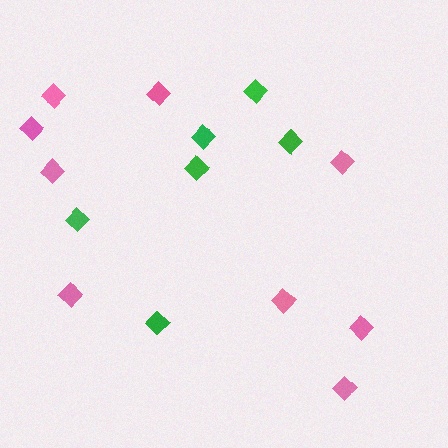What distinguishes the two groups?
There are 2 groups: one group of green diamonds (6) and one group of pink diamonds (9).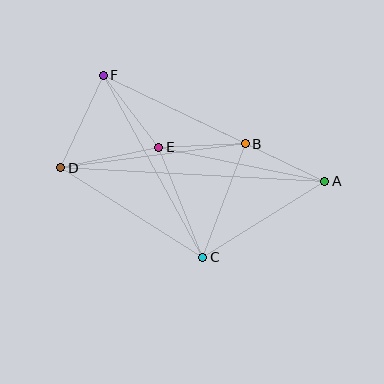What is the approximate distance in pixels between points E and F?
The distance between E and F is approximately 91 pixels.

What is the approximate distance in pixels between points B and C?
The distance between B and C is approximately 121 pixels.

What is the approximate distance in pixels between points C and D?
The distance between C and D is approximately 168 pixels.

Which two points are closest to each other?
Points B and E are closest to each other.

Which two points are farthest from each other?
Points A and D are farthest from each other.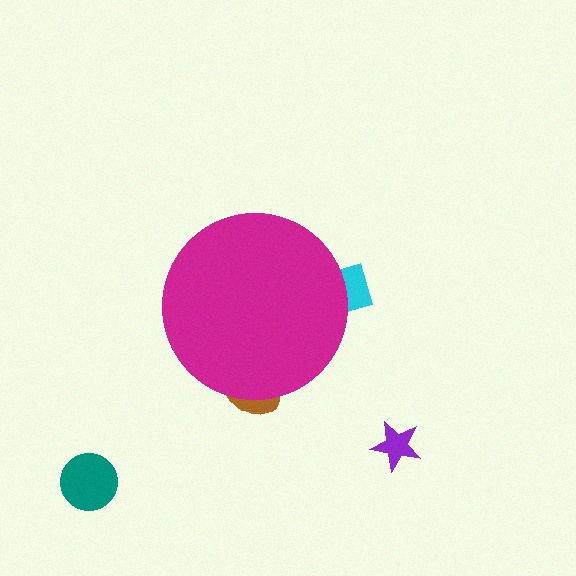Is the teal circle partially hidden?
No, the teal circle is fully visible.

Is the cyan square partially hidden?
Yes, the cyan square is partially hidden behind the magenta circle.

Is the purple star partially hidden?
No, the purple star is fully visible.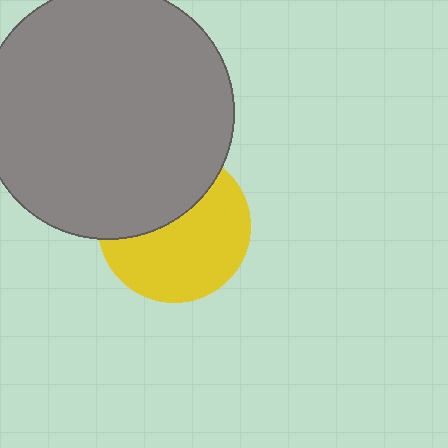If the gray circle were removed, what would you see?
You would see the complete yellow circle.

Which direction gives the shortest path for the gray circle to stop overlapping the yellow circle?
Moving up gives the shortest separation.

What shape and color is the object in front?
The object in front is a gray circle.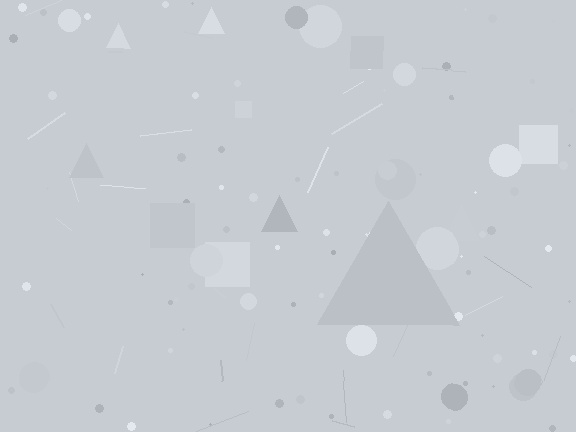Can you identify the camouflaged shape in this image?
The camouflaged shape is a triangle.